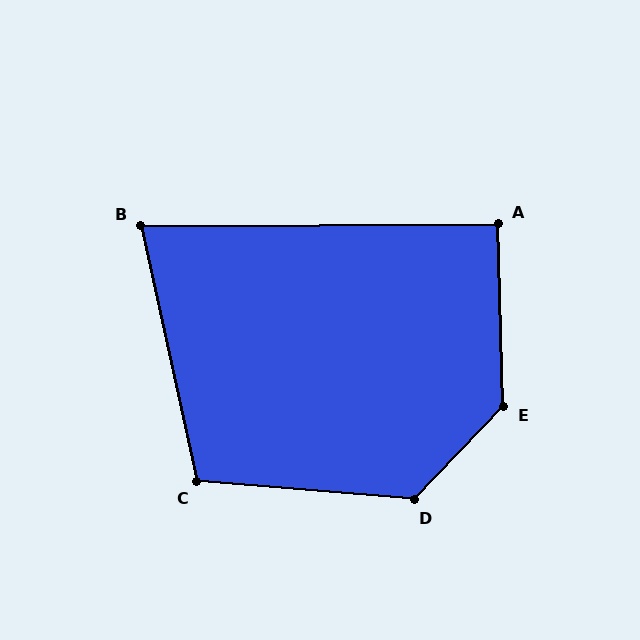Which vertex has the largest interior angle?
E, at approximately 135 degrees.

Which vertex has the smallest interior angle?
B, at approximately 78 degrees.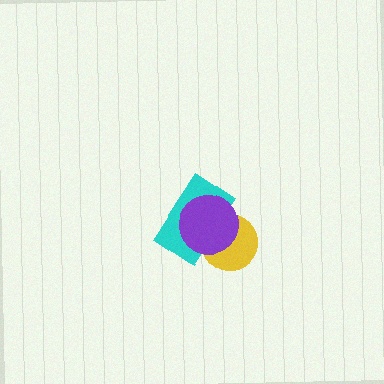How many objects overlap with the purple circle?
2 objects overlap with the purple circle.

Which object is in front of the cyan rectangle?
The purple circle is in front of the cyan rectangle.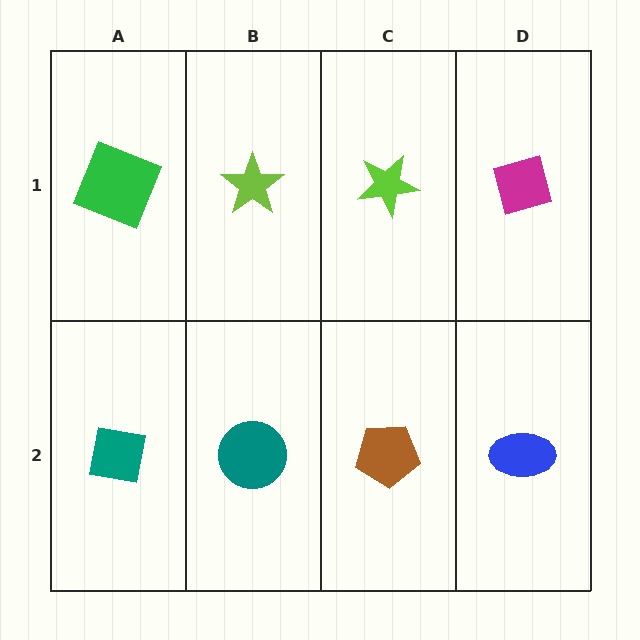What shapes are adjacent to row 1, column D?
A blue ellipse (row 2, column D), a lime star (row 1, column C).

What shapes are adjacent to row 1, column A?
A teal square (row 2, column A), a lime star (row 1, column B).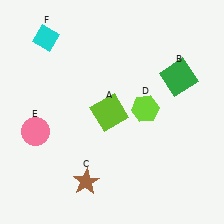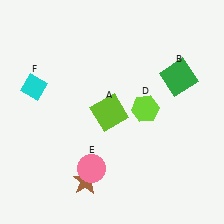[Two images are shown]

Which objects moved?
The objects that moved are: the pink circle (E), the cyan diamond (F).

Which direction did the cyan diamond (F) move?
The cyan diamond (F) moved down.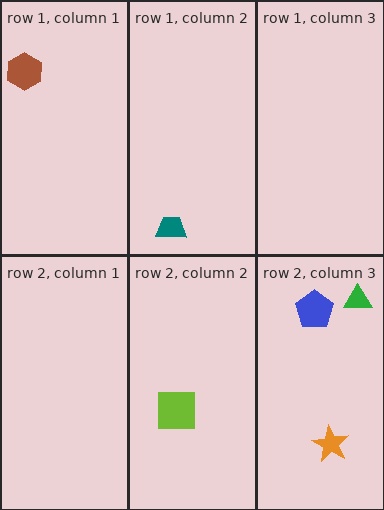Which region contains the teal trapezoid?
The row 1, column 2 region.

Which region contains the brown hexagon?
The row 1, column 1 region.